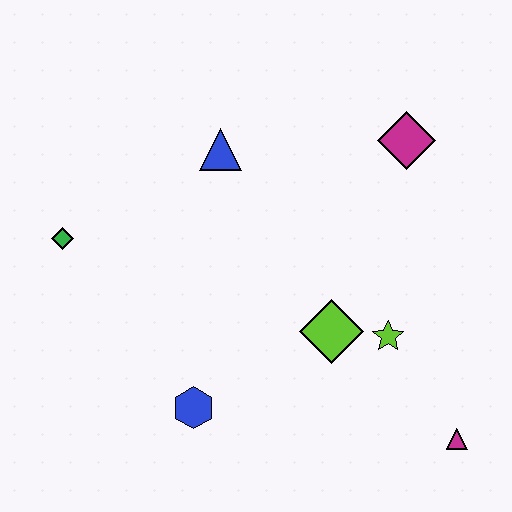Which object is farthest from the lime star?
The green diamond is farthest from the lime star.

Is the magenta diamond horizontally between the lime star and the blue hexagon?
No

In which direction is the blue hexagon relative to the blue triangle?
The blue hexagon is below the blue triangle.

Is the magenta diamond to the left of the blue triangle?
No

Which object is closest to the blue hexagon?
The lime diamond is closest to the blue hexagon.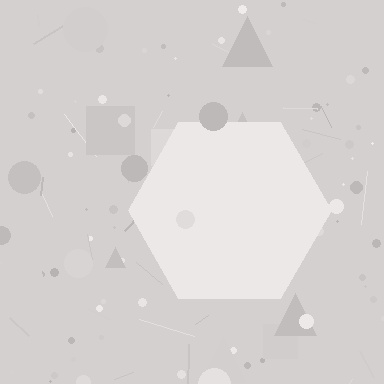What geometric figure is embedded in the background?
A hexagon is embedded in the background.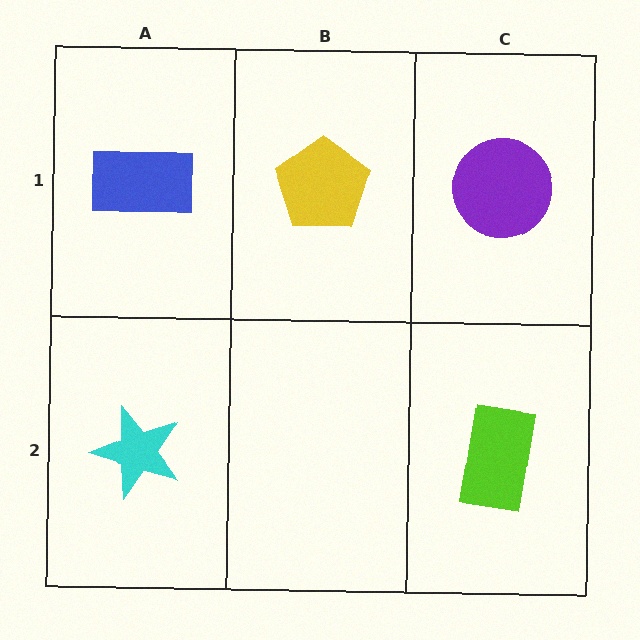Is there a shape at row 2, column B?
No, that cell is empty.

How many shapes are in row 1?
3 shapes.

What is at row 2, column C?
A lime rectangle.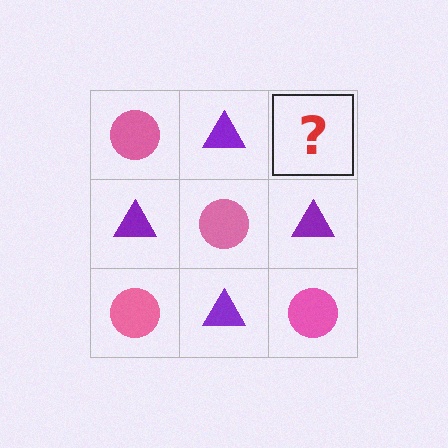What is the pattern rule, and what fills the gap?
The rule is that it alternates pink circle and purple triangle in a checkerboard pattern. The gap should be filled with a pink circle.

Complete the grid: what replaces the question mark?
The question mark should be replaced with a pink circle.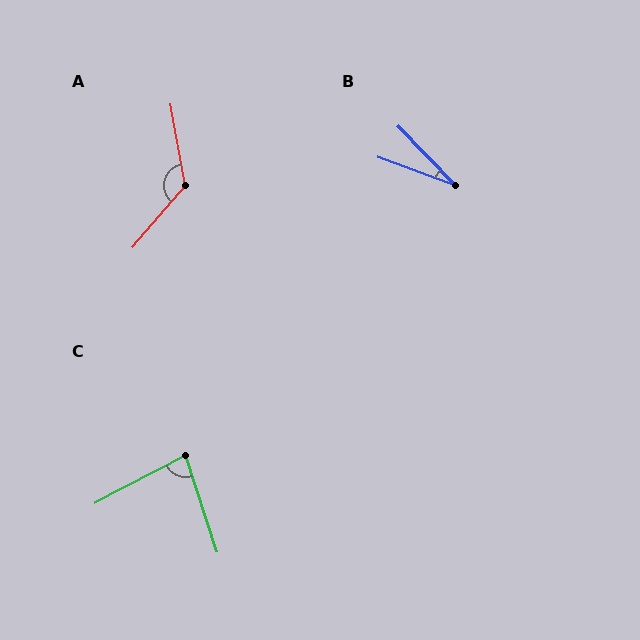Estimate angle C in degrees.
Approximately 81 degrees.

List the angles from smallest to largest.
B (26°), C (81°), A (130°).